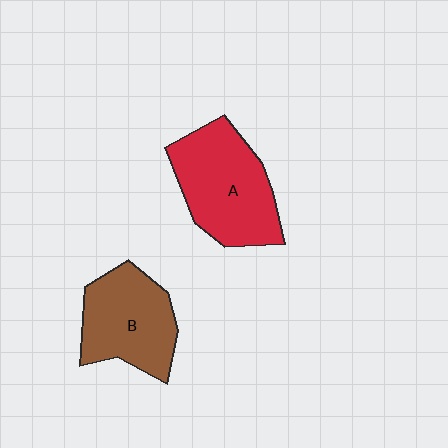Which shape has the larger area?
Shape A (red).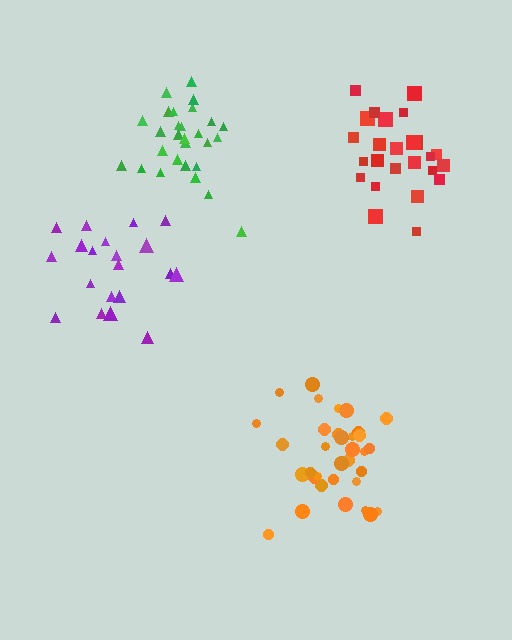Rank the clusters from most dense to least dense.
green, orange, red, purple.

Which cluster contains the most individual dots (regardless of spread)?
Orange (34).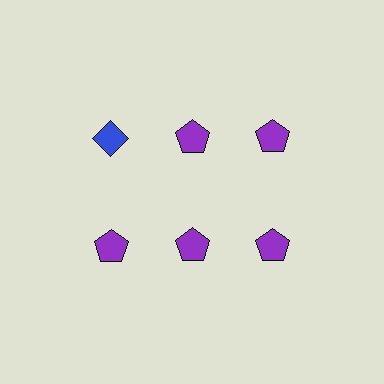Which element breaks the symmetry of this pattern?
The blue diamond in the top row, leftmost column breaks the symmetry. All other shapes are purple pentagons.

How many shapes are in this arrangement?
There are 6 shapes arranged in a grid pattern.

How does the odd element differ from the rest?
It differs in both color (blue instead of purple) and shape (diamond instead of pentagon).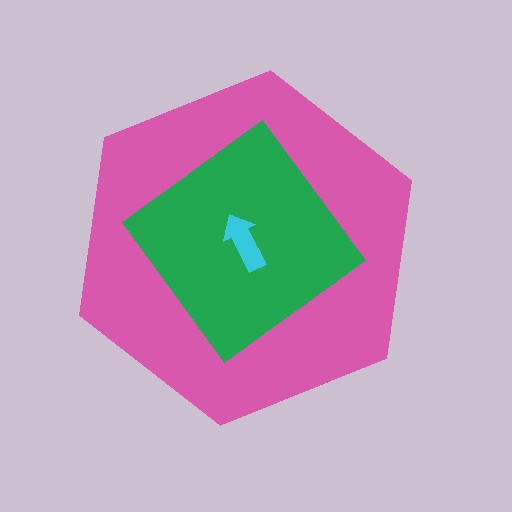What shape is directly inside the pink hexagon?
The green diamond.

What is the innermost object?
The cyan arrow.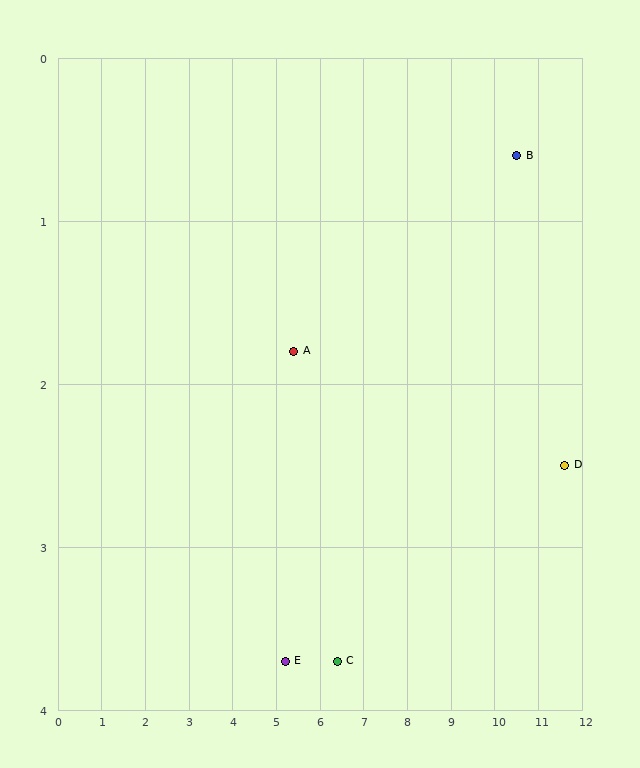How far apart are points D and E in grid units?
Points D and E are about 6.5 grid units apart.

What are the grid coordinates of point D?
Point D is at approximately (11.6, 2.5).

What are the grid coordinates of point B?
Point B is at approximately (10.5, 0.6).